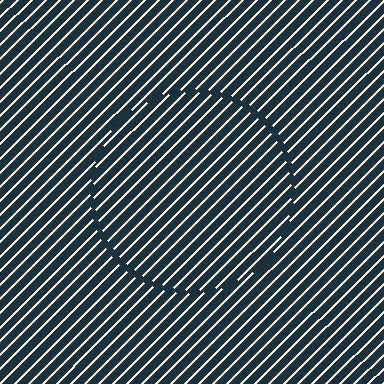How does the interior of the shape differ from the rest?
The interior of the shape contains the same grating, shifted by half a period — the contour is defined by the phase discontinuity where line-ends from the inner and outer gratings abut.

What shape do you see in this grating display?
An illusory circle. The interior of the shape contains the same grating, shifted by half a period — the contour is defined by the phase discontinuity where line-ends from the inner and outer gratings abut.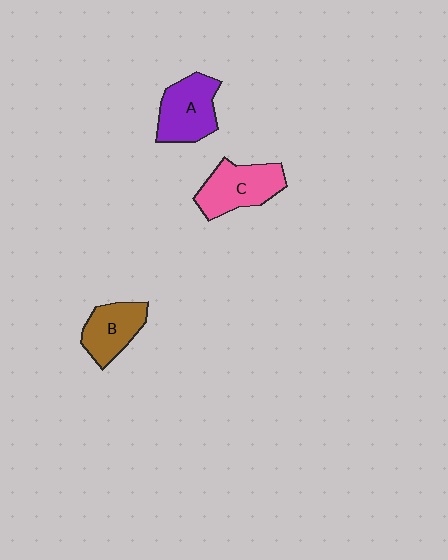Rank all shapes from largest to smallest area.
From largest to smallest: C (pink), A (purple), B (brown).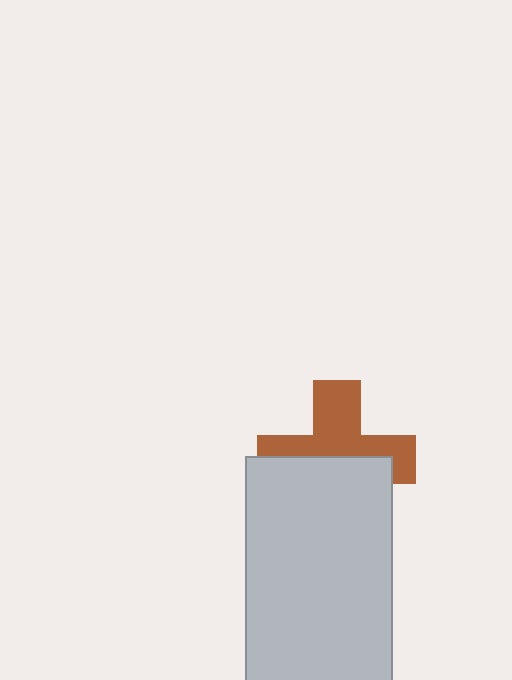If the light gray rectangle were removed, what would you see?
You would see the complete brown cross.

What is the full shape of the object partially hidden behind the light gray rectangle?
The partially hidden object is a brown cross.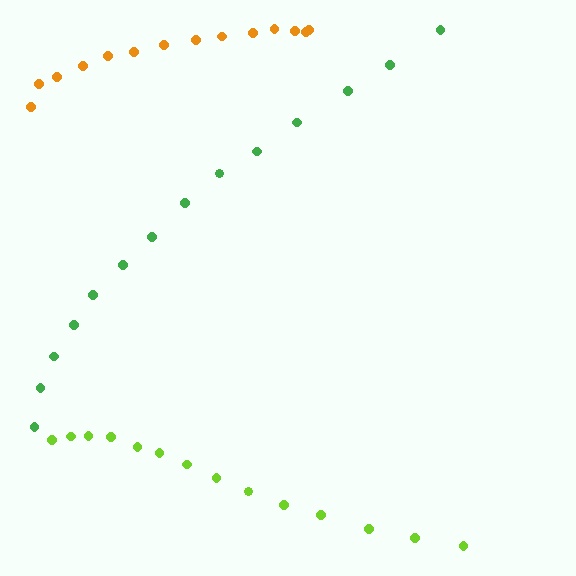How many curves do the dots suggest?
There are 3 distinct paths.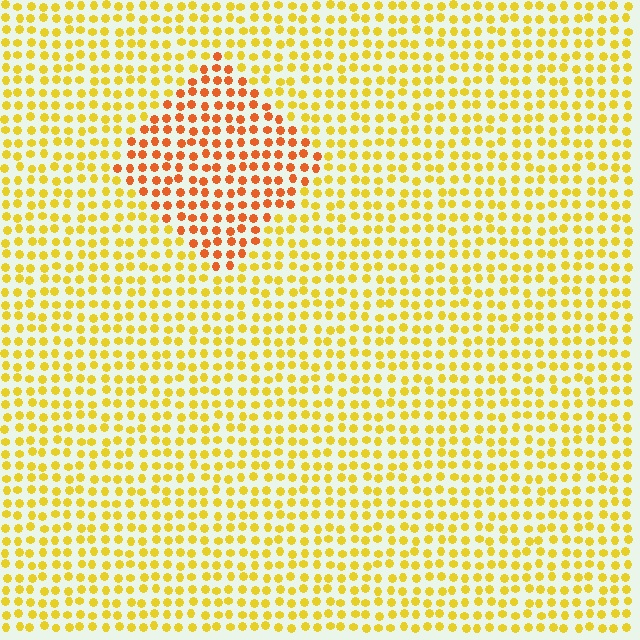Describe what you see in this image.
The image is filled with small yellow elements in a uniform arrangement. A diamond-shaped region is visible where the elements are tinted to a slightly different hue, forming a subtle color boundary.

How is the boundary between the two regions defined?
The boundary is defined purely by a slight shift in hue (about 35 degrees). Spacing, size, and orientation are identical on both sides.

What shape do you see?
I see a diamond.